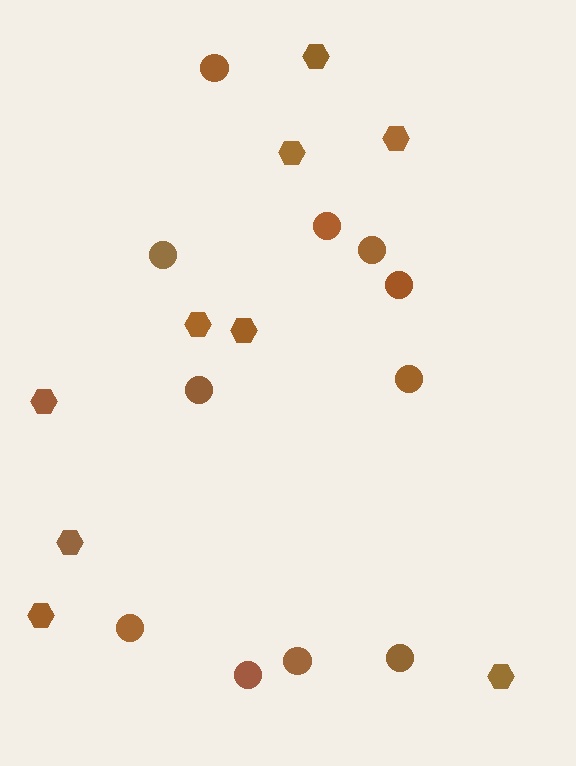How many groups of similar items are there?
There are 2 groups: one group of hexagons (9) and one group of circles (11).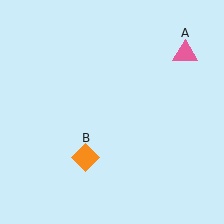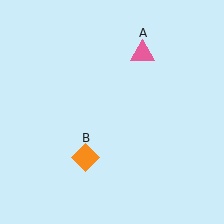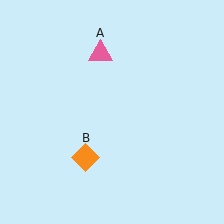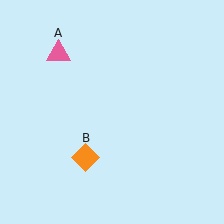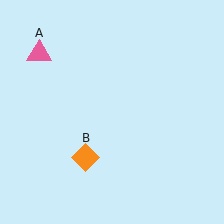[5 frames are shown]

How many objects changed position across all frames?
1 object changed position: pink triangle (object A).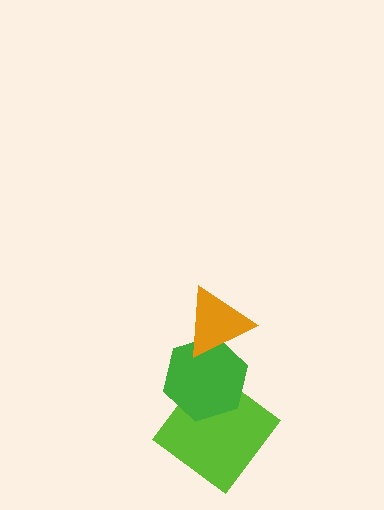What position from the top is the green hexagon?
The green hexagon is 2nd from the top.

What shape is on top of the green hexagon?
The orange triangle is on top of the green hexagon.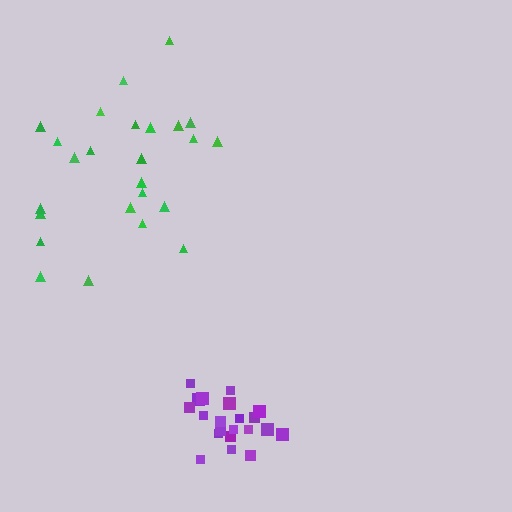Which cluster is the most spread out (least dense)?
Green.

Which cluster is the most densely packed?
Purple.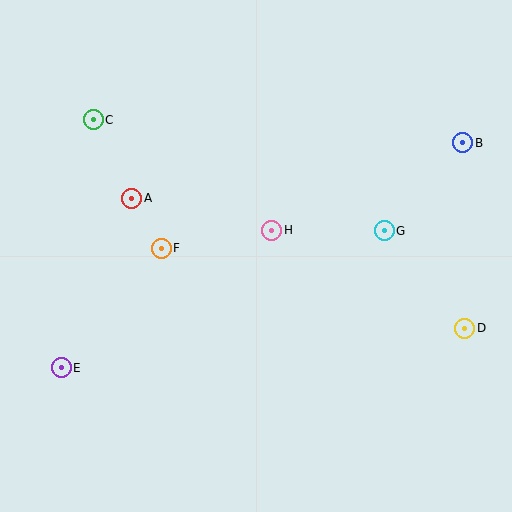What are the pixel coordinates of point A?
Point A is at (132, 198).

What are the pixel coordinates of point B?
Point B is at (463, 143).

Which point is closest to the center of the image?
Point H at (272, 230) is closest to the center.